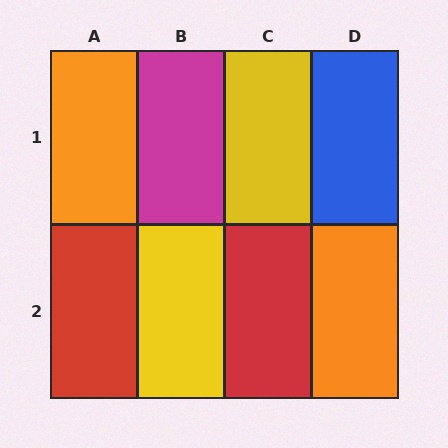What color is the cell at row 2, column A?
Red.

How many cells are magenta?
1 cell is magenta.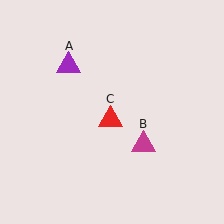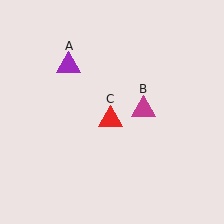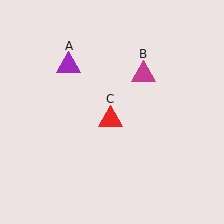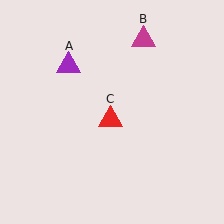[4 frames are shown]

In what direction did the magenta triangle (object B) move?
The magenta triangle (object B) moved up.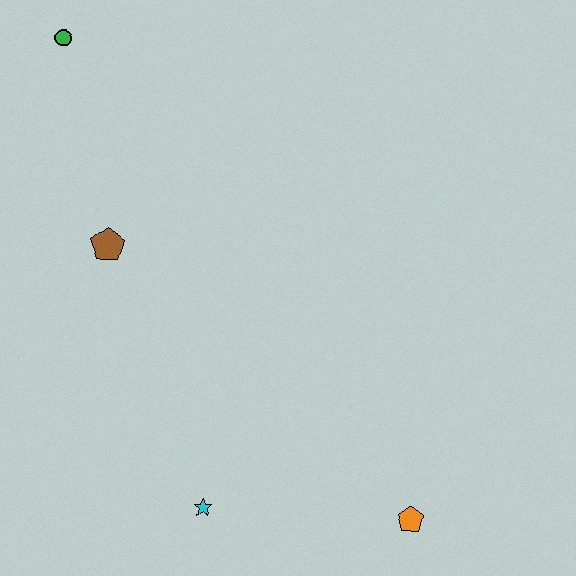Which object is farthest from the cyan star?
The green circle is farthest from the cyan star.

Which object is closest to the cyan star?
The orange pentagon is closest to the cyan star.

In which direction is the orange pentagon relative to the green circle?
The orange pentagon is below the green circle.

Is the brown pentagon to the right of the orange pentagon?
No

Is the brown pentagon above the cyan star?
Yes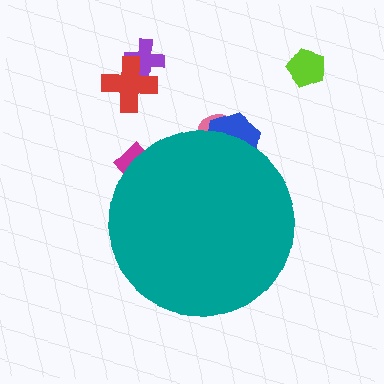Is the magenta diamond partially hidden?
Yes, the magenta diamond is partially hidden behind the teal circle.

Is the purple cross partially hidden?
No, the purple cross is fully visible.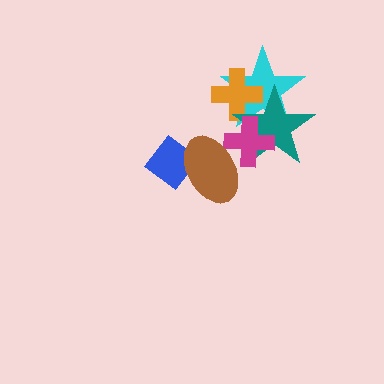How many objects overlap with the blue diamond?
1 object overlaps with the blue diamond.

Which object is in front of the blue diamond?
The brown ellipse is in front of the blue diamond.